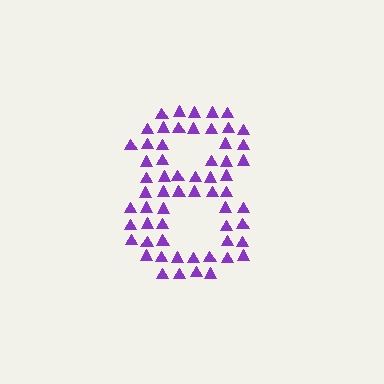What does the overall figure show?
The overall figure shows the digit 8.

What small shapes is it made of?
It is made of small triangles.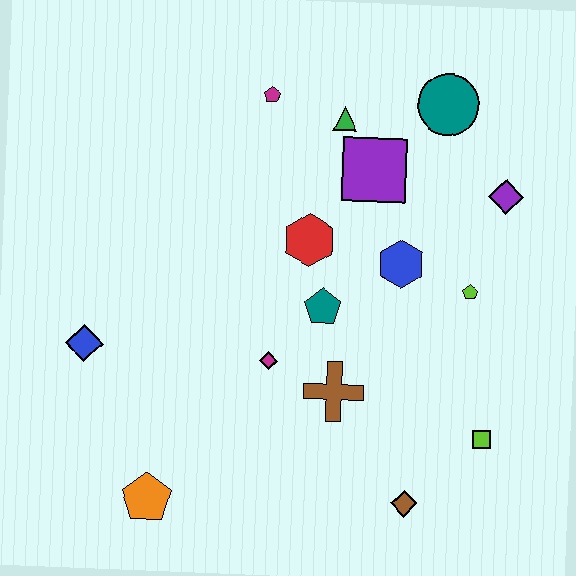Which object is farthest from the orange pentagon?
The teal circle is farthest from the orange pentagon.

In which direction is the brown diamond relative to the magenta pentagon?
The brown diamond is below the magenta pentagon.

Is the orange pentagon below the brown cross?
Yes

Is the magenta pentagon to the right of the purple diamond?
No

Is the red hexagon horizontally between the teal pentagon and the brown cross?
No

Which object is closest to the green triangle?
The purple square is closest to the green triangle.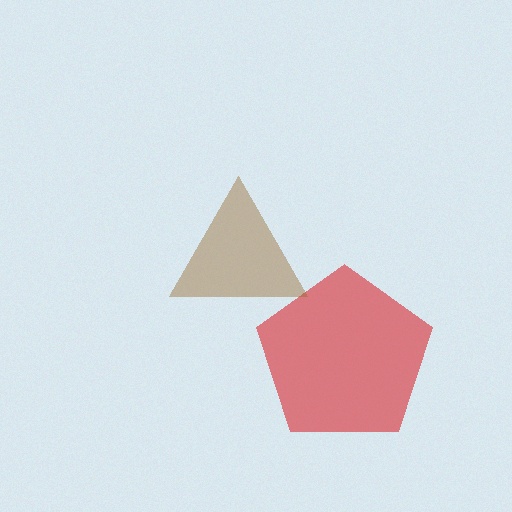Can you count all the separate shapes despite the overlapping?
Yes, there are 2 separate shapes.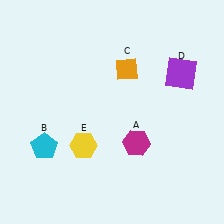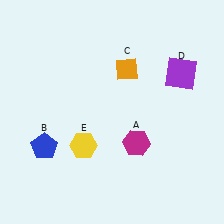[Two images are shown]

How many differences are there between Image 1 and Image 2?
There is 1 difference between the two images.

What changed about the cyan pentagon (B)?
In Image 1, B is cyan. In Image 2, it changed to blue.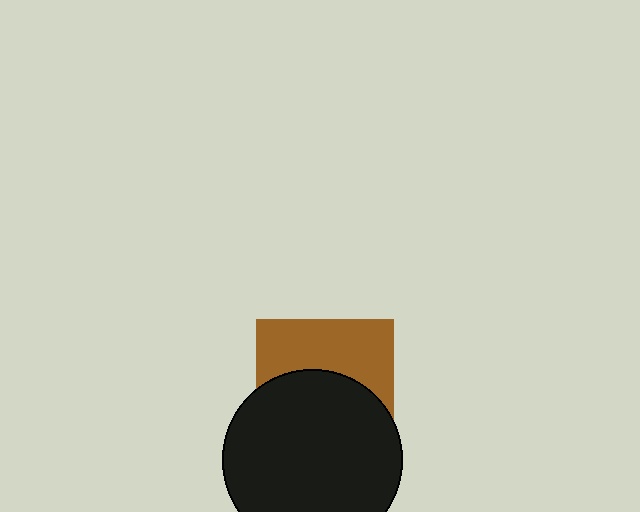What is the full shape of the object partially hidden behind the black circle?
The partially hidden object is a brown square.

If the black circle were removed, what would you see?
You would see the complete brown square.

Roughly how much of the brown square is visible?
A small part of it is visible (roughly 45%).